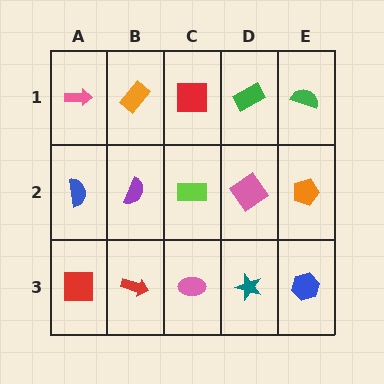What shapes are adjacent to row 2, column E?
A green semicircle (row 1, column E), a blue hexagon (row 3, column E), a pink diamond (row 2, column D).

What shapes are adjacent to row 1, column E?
An orange pentagon (row 2, column E), a green rectangle (row 1, column D).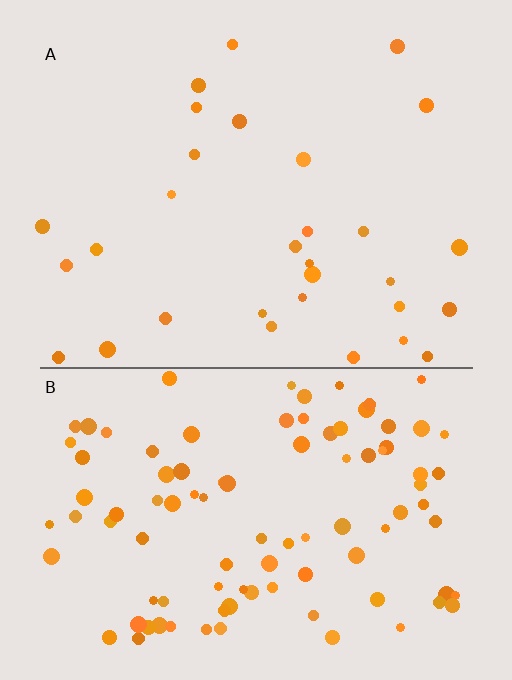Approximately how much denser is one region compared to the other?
Approximately 3.3× — region B over region A.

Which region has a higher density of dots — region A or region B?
B (the bottom).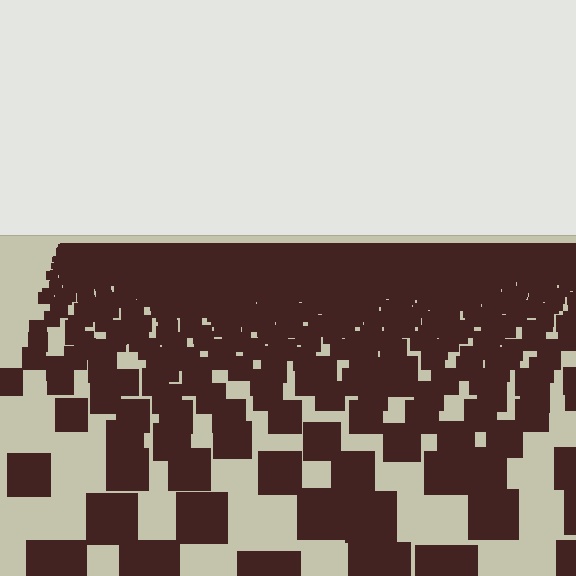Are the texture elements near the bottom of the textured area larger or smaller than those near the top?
Larger. Near the bottom, elements are closer to the viewer and appear at a bigger on-screen size.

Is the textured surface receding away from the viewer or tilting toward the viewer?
The surface is receding away from the viewer. Texture elements get smaller and denser toward the top.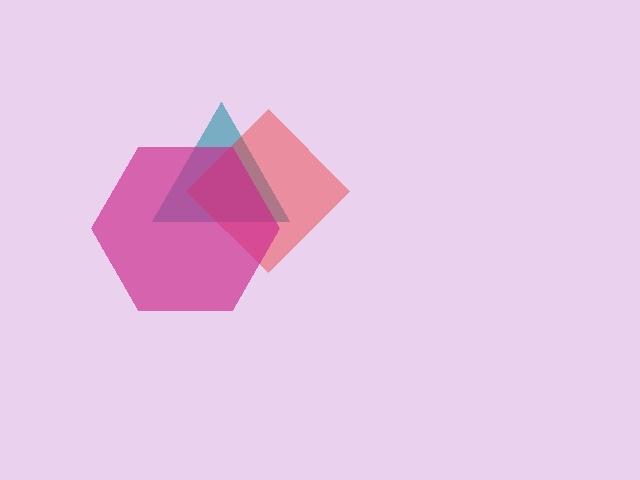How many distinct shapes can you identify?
There are 3 distinct shapes: a teal triangle, a red diamond, a magenta hexagon.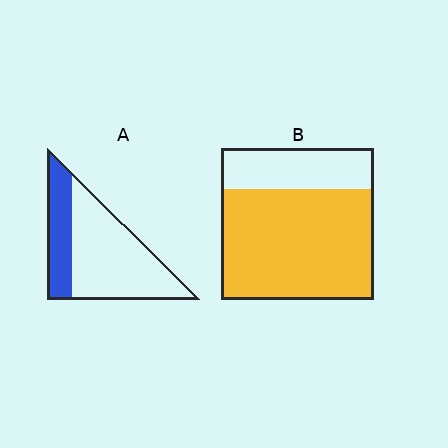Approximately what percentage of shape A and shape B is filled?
A is approximately 30% and B is approximately 75%.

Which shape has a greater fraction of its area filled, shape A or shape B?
Shape B.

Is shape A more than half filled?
No.